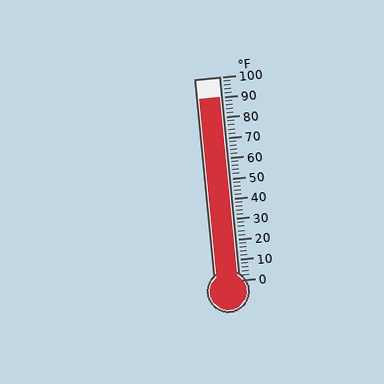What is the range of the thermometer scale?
The thermometer scale ranges from 0°F to 100°F.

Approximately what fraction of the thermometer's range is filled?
The thermometer is filled to approximately 90% of its range.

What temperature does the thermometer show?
The thermometer shows approximately 90°F.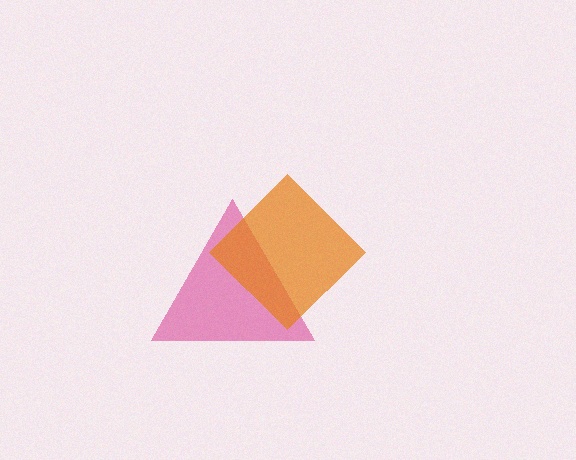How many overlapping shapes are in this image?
There are 2 overlapping shapes in the image.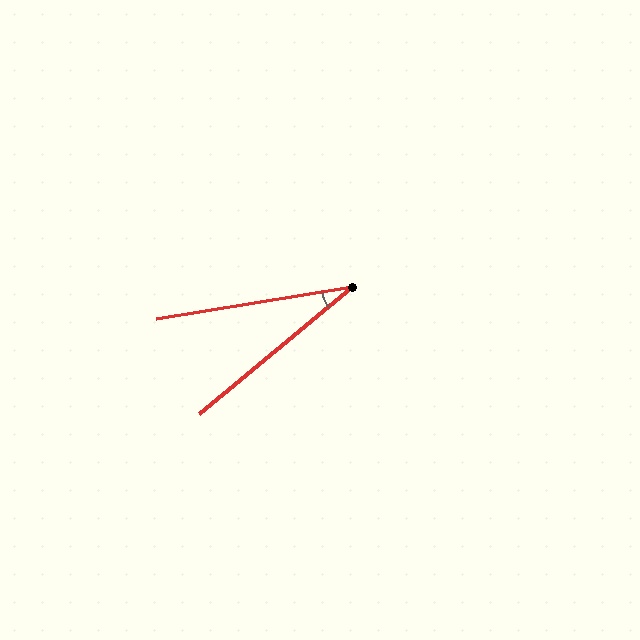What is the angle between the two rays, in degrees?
Approximately 30 degrees.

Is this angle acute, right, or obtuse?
It is acute.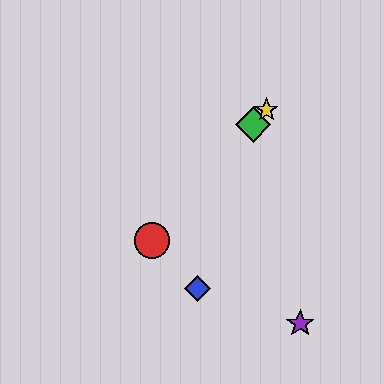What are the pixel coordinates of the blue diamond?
The blue diamond is at (197, 288).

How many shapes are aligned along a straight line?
3 shapes (the red circle, the green diamond, the yellow star) are aligned along a straight line.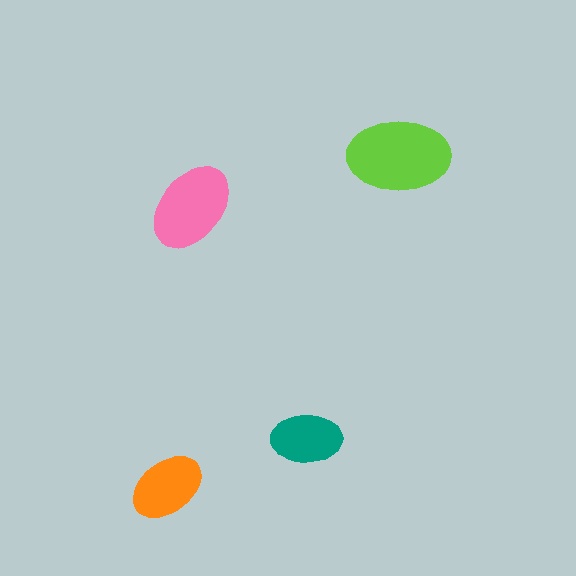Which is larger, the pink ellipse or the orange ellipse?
The pink one.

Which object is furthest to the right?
The lime ellipse is rightmost.